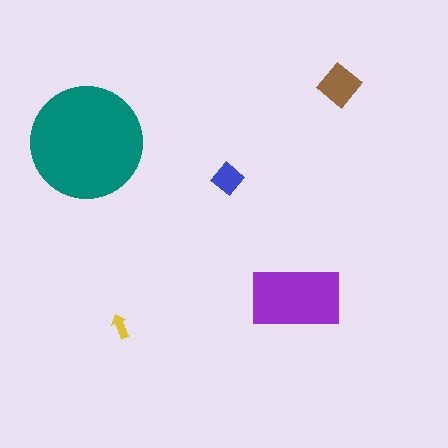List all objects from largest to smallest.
The teal circle, the purple rectangle, the brown diamond, the blue diamond, the yellow arrow.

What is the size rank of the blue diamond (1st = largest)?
4th.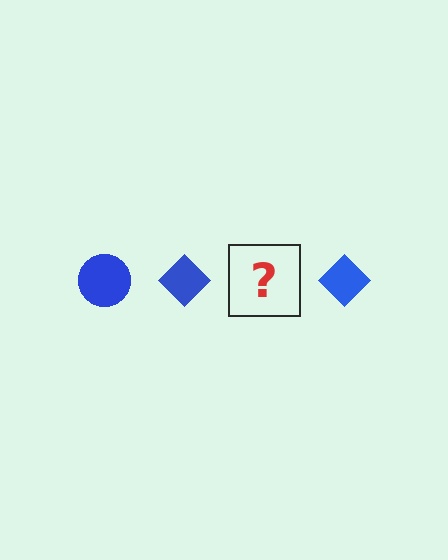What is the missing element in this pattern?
The missing element is a blue circle.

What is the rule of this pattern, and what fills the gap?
The rule is that the pattern cycles through circle, diamond shapes in blue. The gap should be filled with a blue circle.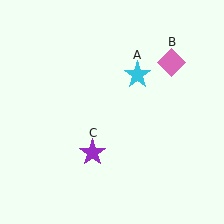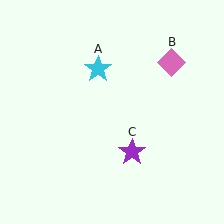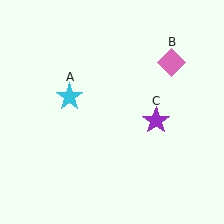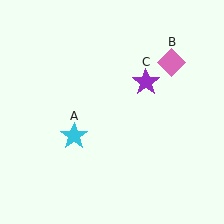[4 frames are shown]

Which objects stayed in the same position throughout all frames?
Pink diamond (object B) remained stationary.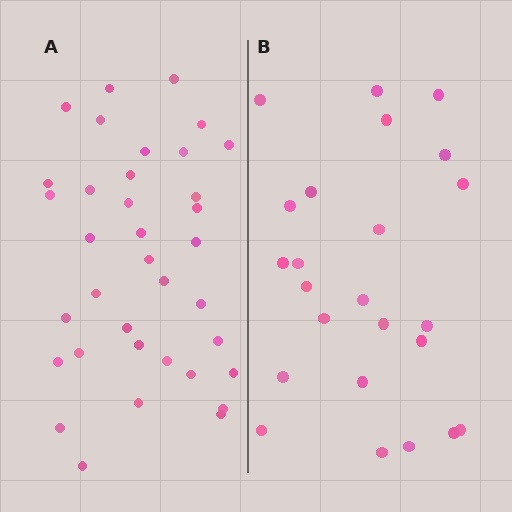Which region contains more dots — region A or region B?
Region A (the left region) has more dots.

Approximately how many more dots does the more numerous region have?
Region A has roughly 12 or so more dots than region B.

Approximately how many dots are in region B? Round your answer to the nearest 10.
About 20 dots. (The exact count is 24, which rounds to 20.)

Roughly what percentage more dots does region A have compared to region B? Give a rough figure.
About 50% more.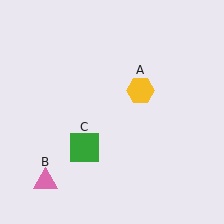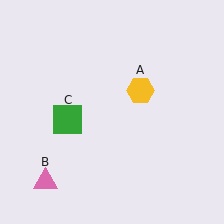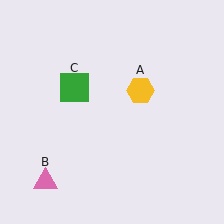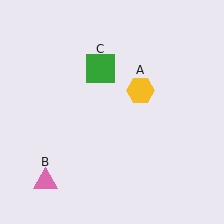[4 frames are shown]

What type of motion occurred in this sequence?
The green square (object C) rotated clockwise around the center of the scene.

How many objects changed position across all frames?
1 object changed position: green square (object C).